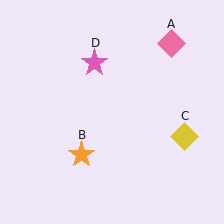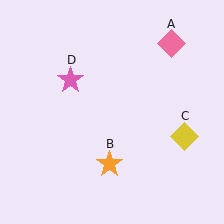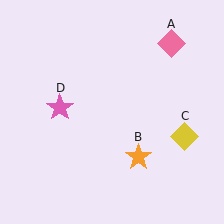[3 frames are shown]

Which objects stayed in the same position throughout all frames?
Pink diamond (object A) and yellow diamond (object C) remained stationary.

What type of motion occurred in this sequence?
The orange star (object B), pink star (object D) rotated counterclockwise around the center of the scene.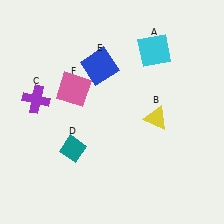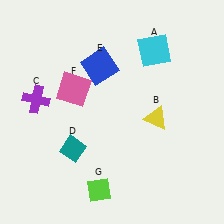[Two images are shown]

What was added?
A lime diamond (G) was added in Image 2.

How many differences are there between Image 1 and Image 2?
There is 1 difference between the two images.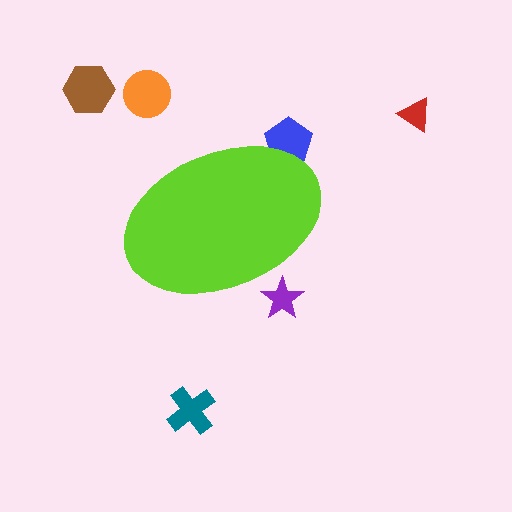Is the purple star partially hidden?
Yes, the purple star is partially hidden behind the lime ellipse.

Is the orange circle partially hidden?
No, the orange circle is fully visible.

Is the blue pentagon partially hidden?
Yes, the blue pentagon is partially hidden behind the lime ellipse.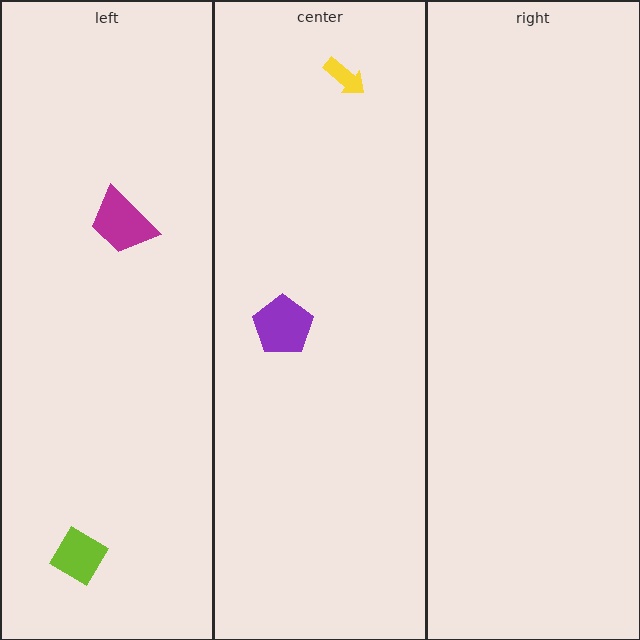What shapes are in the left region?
The lime diamond, the magenta trapezoid.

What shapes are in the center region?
The yellow arrow, the purple pentagon.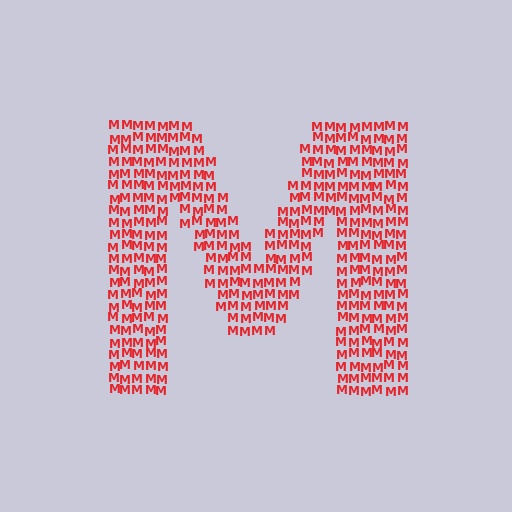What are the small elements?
The small elements are letter M's.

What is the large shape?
The large shape is the letter M.